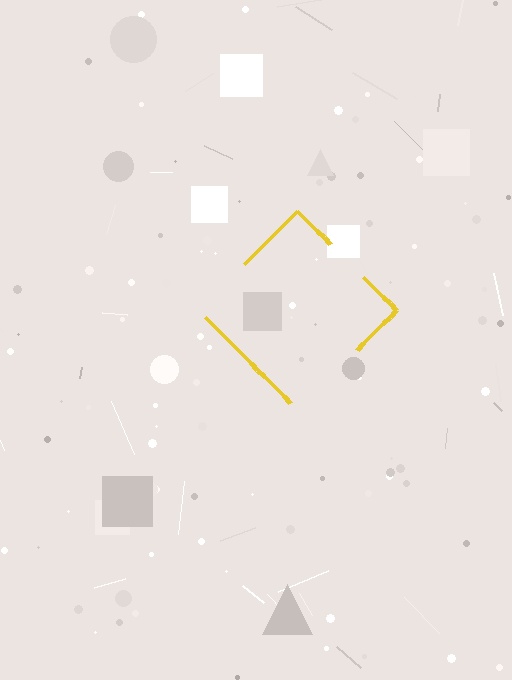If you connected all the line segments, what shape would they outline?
They would outline a diamond.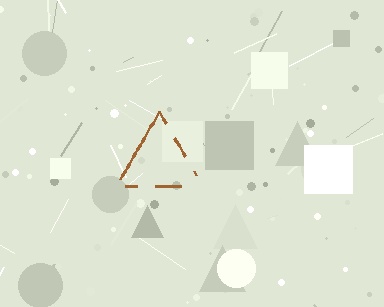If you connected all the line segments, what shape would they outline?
They would outline a triangle.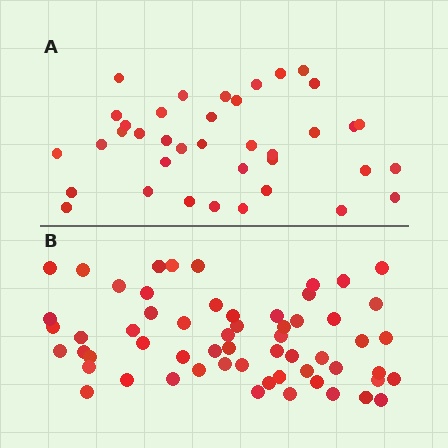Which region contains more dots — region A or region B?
Region B (the bottom region) has more dots.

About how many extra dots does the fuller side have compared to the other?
Region B has approximately 20 more dots than region A.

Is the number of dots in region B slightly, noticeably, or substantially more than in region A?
Region B has substantially more. The ratio is roughly 1.6 to 1.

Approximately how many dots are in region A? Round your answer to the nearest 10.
About 40 dots. (The exact count is 38, which rounds to 40.)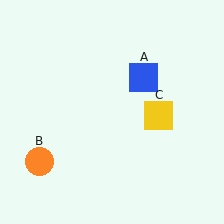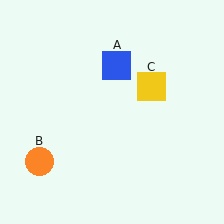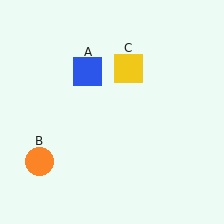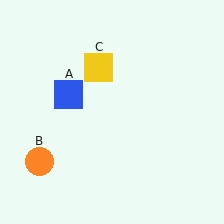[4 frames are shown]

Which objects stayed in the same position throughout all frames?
Orange circle (object B) remained stationary.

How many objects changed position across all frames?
2 objects changed position: blue square (object A), yellow square (object C).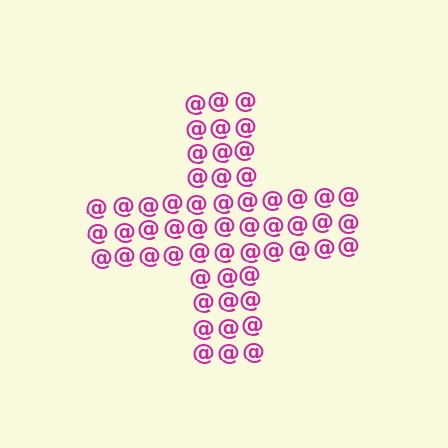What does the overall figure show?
The overall figure shows a cross.